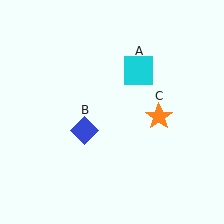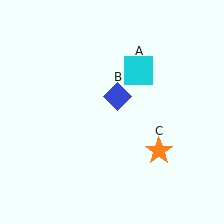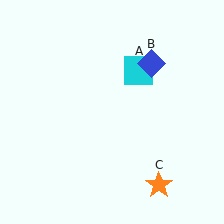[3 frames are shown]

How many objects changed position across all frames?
2 objects changed position: blue diamond (object B), orange star (object C).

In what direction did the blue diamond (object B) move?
The blue diamond (object B) moved up and to the right.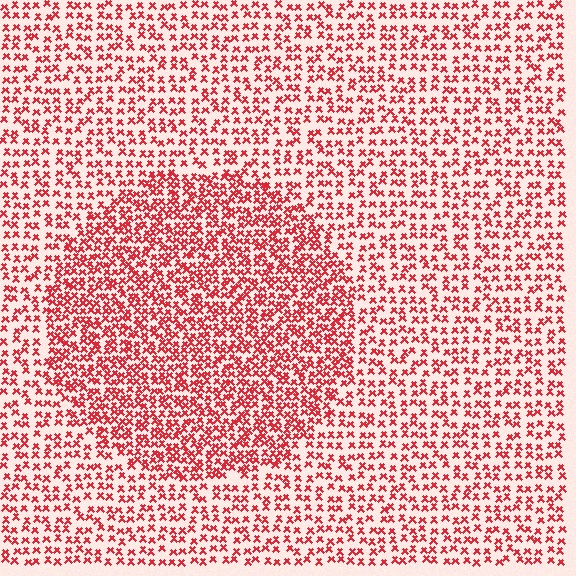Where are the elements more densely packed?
The elements are more densely packed inside the circle boundary.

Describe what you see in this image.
The image contains small red elements arranged at two different densities. A circle-shaped region is visible where the elements are more densely packed than the surrounding area.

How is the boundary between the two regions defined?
The boundary is defined by a change in element density (approximately 1.8x ratio). All elements are the same color, size, and shape.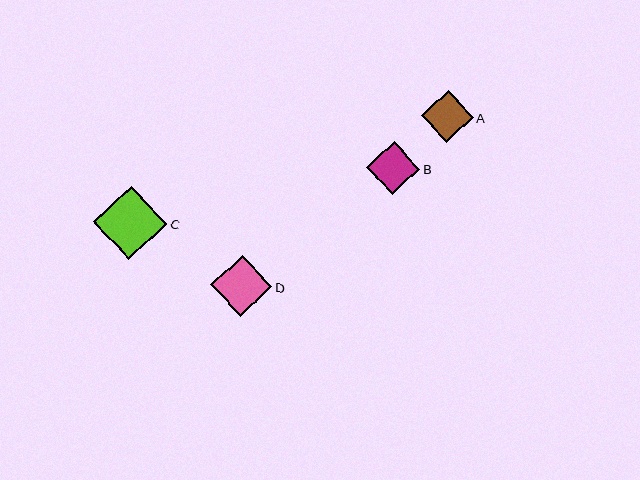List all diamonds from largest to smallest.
From largest to smallest: C, D, B, A.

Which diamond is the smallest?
Diamond A is the smallest with a size of approximately 52 pixels.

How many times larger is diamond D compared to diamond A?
Diamond D is approximately 1.2 times the size of diamond A.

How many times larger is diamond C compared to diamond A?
Diamond C is approximately 1.4 times the size of diamond A.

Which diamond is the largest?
Diamond C is the largest with a size of approximately 74 pixels.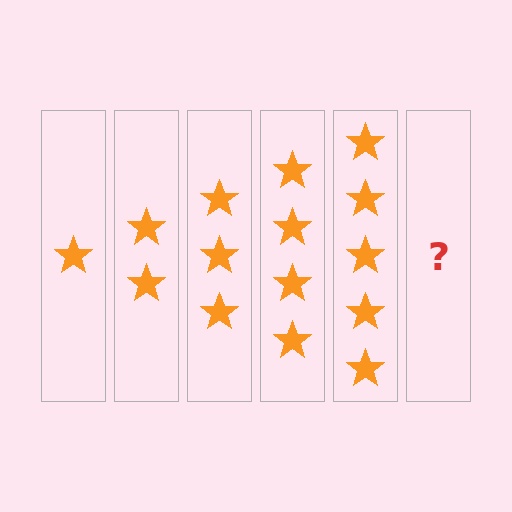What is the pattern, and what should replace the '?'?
The pattern is that each step adds one more star. The '?' should be 6 stars.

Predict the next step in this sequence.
The next step is 6 stars.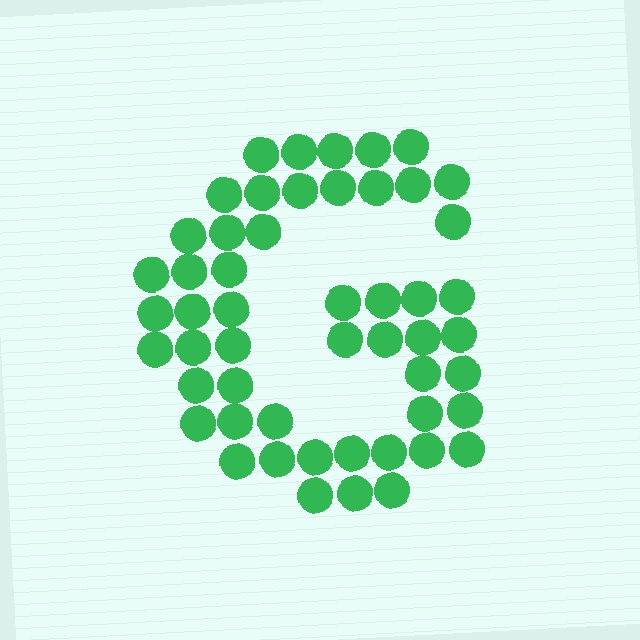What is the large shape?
The large shape is the letter G.